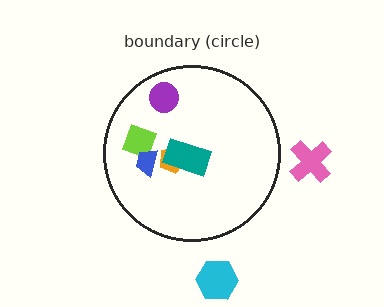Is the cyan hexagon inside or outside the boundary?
Outside.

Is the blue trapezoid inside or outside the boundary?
Inside.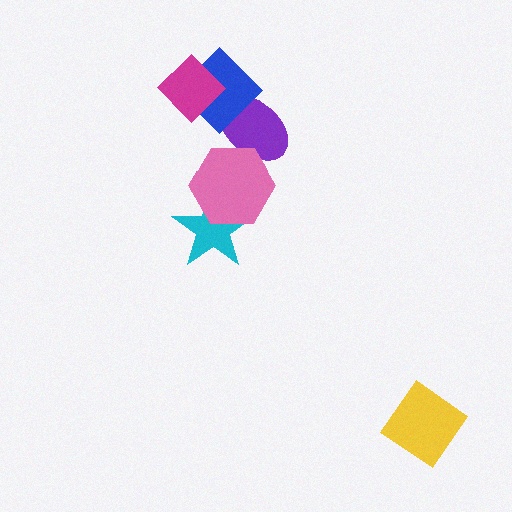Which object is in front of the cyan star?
The pink hexagon is in front of the cyan star.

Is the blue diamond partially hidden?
Yes, it is partially covered by another shape.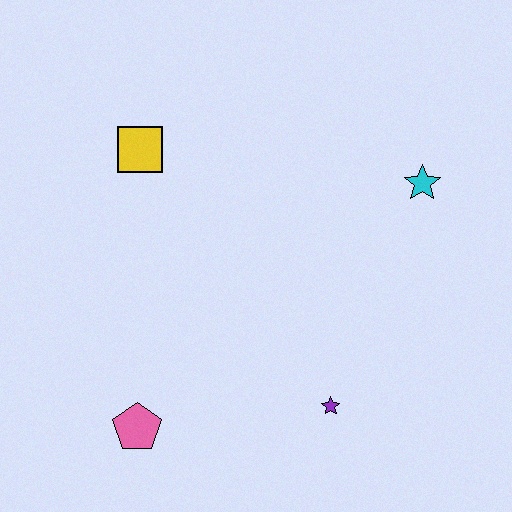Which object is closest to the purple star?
The pink pentagon is closest to the purple star.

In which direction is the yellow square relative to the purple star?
The yellow square is above the purple star.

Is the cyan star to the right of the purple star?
Yes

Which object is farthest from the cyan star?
The pink pentagon is farthest from the cyan star.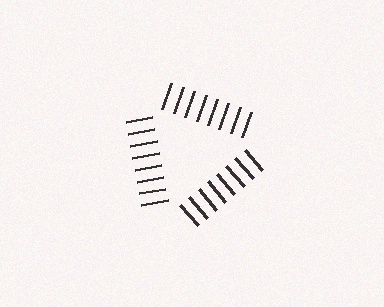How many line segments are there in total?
24 — 8 along each of the 3 edges.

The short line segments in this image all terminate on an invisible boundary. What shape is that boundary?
An illusory triangle — the line segments terminate on its edges but no continuous stroke is drawn.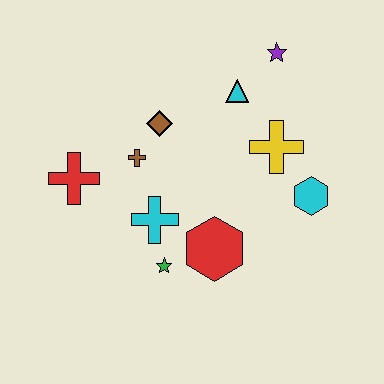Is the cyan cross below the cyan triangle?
Yes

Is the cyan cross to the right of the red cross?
Yes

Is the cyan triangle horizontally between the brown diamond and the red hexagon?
No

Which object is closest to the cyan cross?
The green star is closest to the cyan cross.